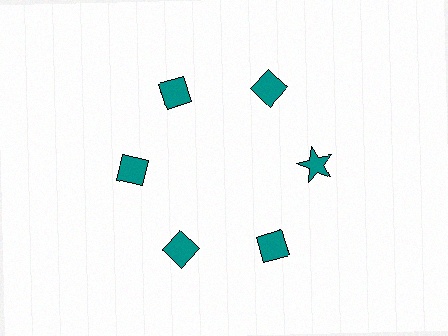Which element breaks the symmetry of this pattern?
The teal star at roughly the 3 o'clock position breaks the symmetry. All other shapes are teal diamonds.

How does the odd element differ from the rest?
It has a different shape: star instead of diamond.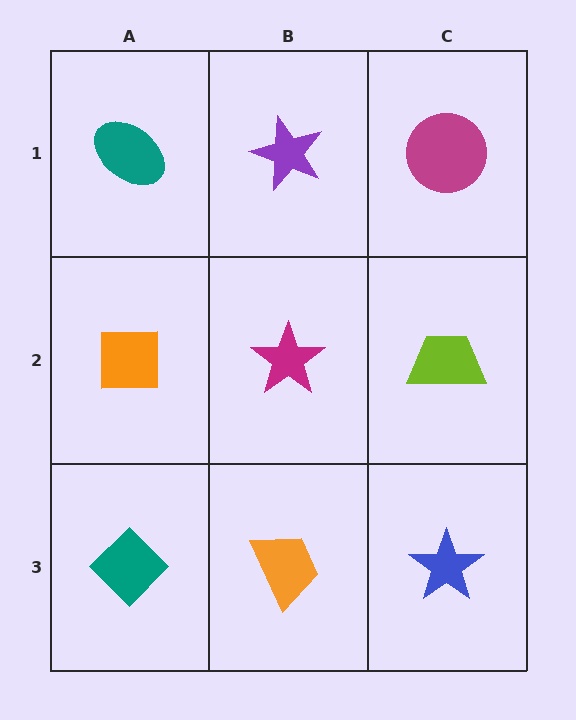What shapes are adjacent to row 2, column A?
A teal ellipse (row 1, column A), a teal diamond (row 3, column A), a magenta star (row 2, column B).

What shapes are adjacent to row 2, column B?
A purple star (row 1, column B), an orange trapezoid (row 3, column B), an orange square (row 2, column A), a lime trapezoid (row 2, column C).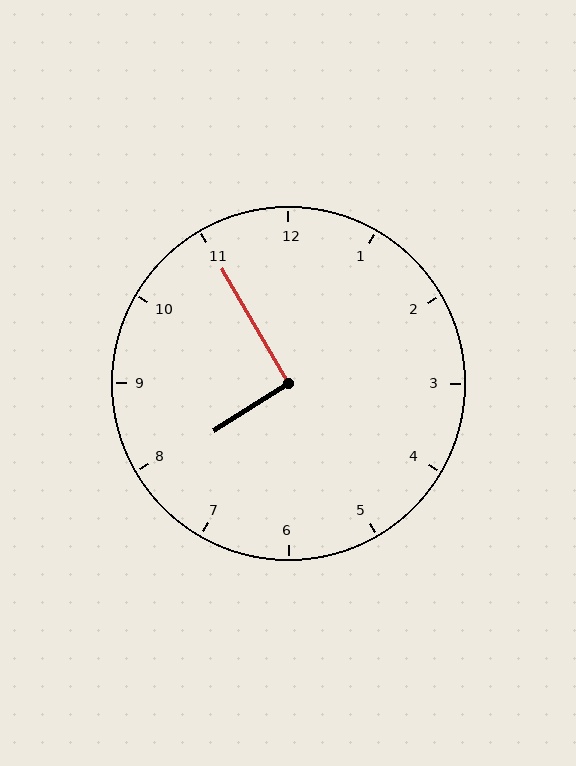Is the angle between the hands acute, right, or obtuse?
It is right.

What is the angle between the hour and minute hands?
Approximately 92 degrees.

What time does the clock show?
7:55.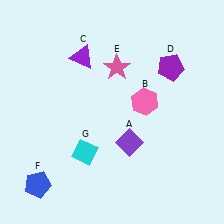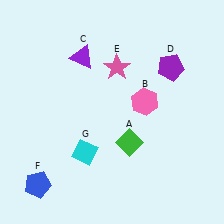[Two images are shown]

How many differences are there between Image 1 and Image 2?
There is 1 difference between the two images.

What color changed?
The diamond (A) changed from purple in Image 1 to green in Image 2.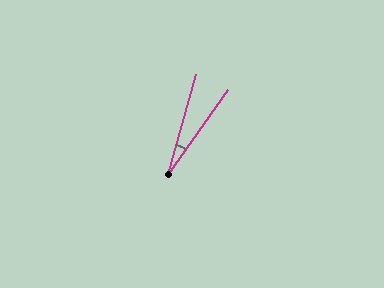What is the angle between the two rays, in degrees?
Approximately 20 degrees.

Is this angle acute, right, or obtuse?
It is acute.